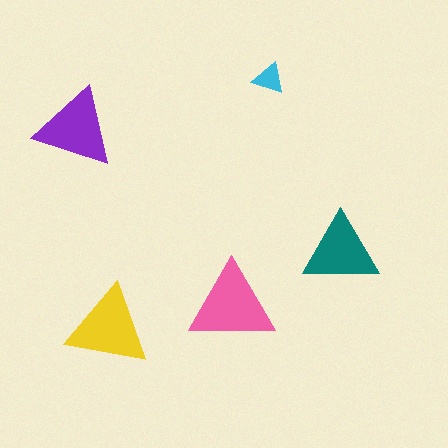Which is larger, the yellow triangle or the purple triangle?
The yellow one.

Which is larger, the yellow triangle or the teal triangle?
The yellow one.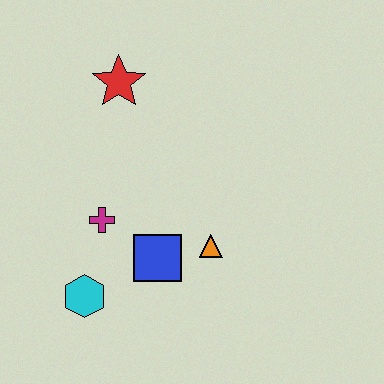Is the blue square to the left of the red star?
No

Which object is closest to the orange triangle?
The blue square is closest to the orange triangle.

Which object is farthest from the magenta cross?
The red star is farthest from the magenta cross.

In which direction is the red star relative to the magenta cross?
The red star is above the magenta cross.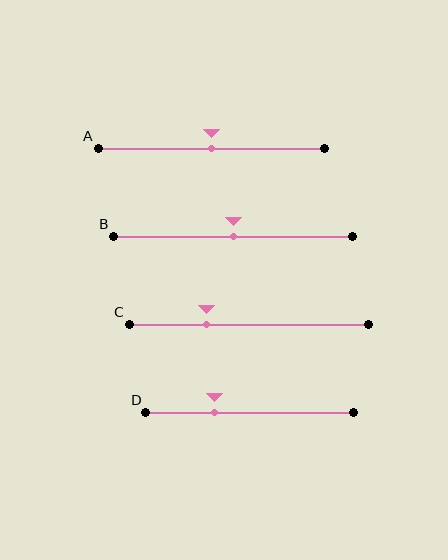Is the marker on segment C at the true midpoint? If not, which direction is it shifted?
No, the marker on segment C is shifted to the left by about 18% of the segment length.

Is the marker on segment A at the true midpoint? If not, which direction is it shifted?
Yes, the marker on segment A is at the true midpoint.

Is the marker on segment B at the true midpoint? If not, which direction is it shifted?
Yes, the marker on segment B is at the true midpoint.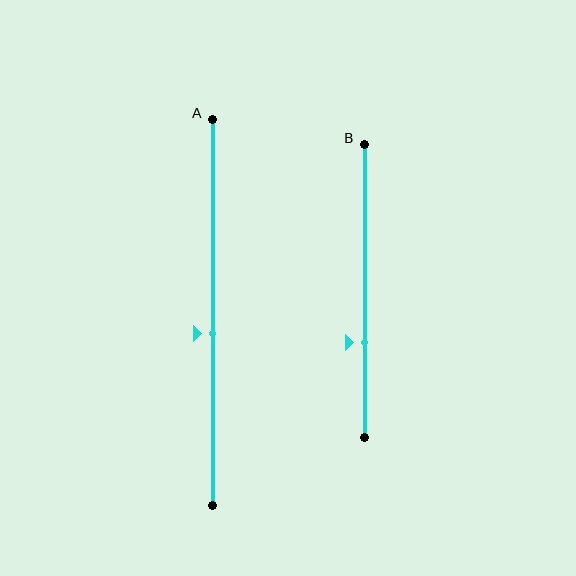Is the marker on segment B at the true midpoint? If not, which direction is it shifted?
No, the marker on segment B is shifted downward by about 17% of the segment length.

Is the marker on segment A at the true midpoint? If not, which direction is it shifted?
No, the marker on segment A is shifted downward by about 5% of the segment length.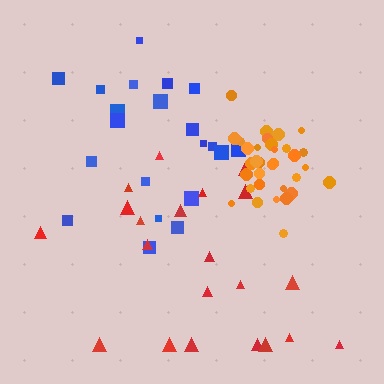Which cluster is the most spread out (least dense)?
Red.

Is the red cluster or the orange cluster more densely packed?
Orange.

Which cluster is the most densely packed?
Orange.